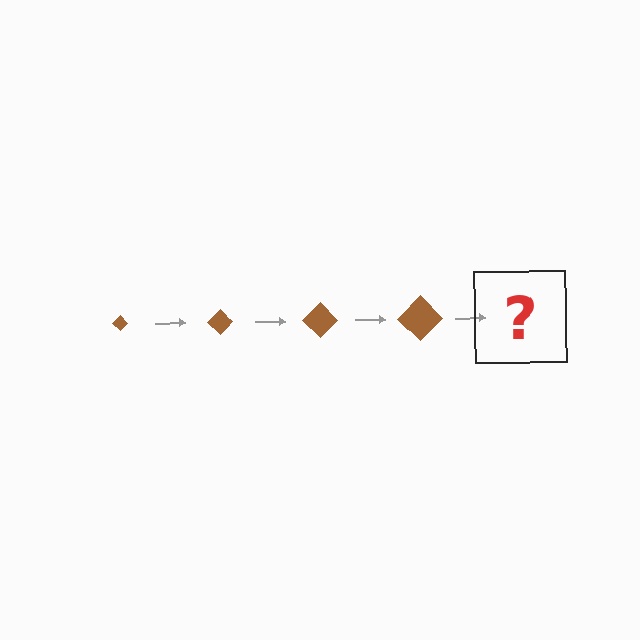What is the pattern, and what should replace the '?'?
The pattern is that the diamond gets progressively larger each step. The '?' should be a brown diamond, larger than the previous one.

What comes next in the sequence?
The next element should be a brown diamond, larger than the previous one.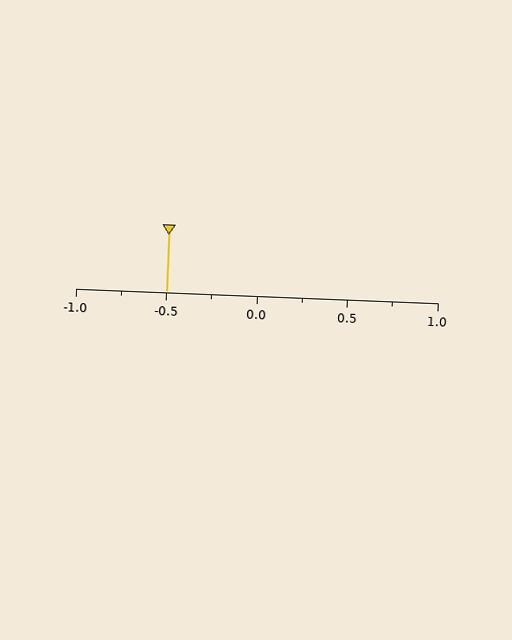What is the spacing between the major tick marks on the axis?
The major ticks are spaced 0.5 apart.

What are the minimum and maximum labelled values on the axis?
The axis runs from -1.0 to 1.0.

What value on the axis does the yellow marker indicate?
The marker indicates approximately -0.5.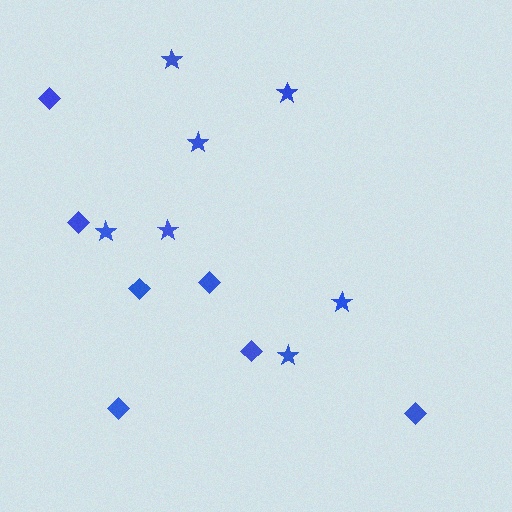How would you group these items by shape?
There are 2 groups: one group of diamonds (7) and one group of stars (7).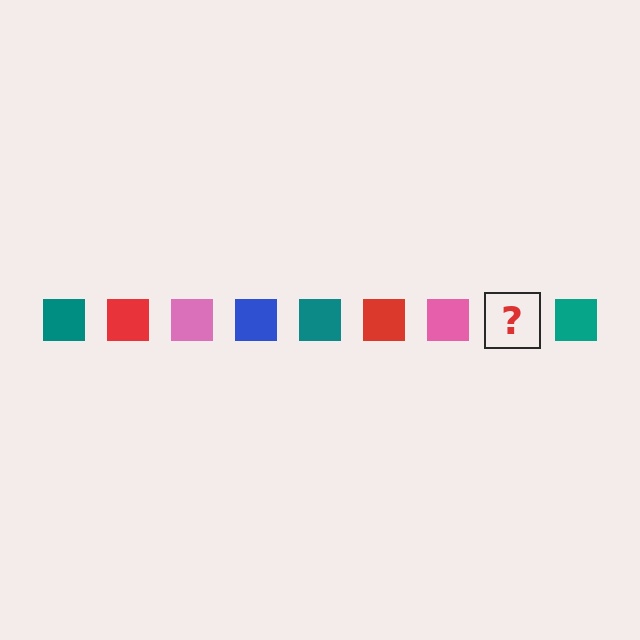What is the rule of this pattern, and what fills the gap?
The rule is that the pattern cycles through teal, red, pink, blue squares. The gap should be filled with a blue square.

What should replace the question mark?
The question mark should be replaced with a blue square.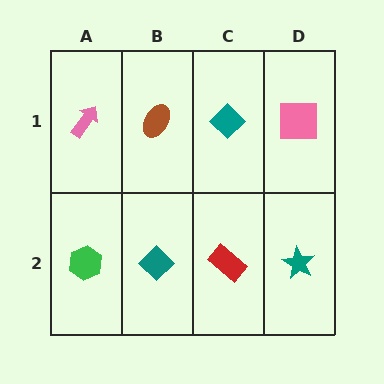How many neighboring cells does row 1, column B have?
3.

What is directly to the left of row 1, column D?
A teal diamond.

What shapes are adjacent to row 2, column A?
A pink arrow (row 1, column A), a teal diamond (row 2, column B).